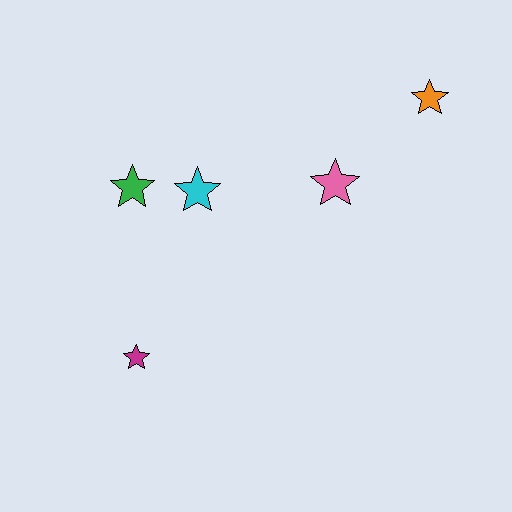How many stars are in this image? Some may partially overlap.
There are 5 stars.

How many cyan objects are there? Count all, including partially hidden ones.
There is 1 cyan object.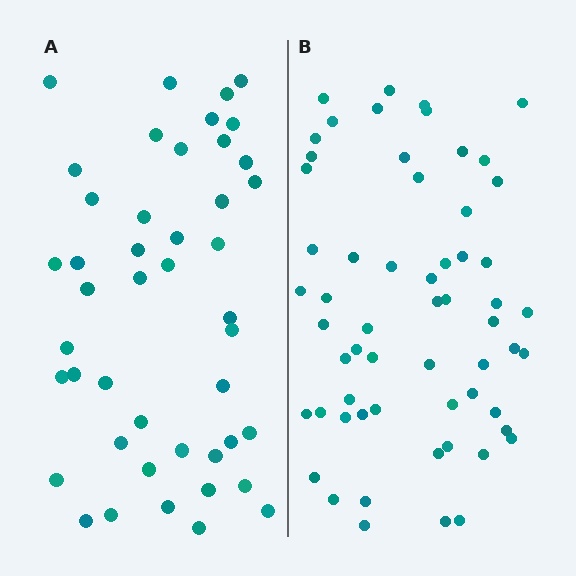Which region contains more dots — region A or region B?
Region B (the right region) has more dots.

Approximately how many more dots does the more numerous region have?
Region B has approximately 15 more dots than region A.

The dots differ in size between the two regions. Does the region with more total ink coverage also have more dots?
No. Region A has more total ink coverage because its dots are larger, but region B actually contains more individual dots. Total area can be misleading — the number of items is what matters here.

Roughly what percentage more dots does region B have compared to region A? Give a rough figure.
About 30% more.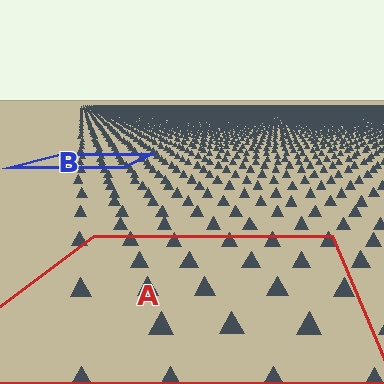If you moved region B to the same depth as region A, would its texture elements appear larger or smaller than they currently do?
They would appear larger. At a closer depth, the same texture elements are projected at a bigger on-screen size.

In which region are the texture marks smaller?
The texture marks are smaller in region B, because it is farther away.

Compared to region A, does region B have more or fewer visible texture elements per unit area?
Region B has more texture elements per unit area — they are packed more densely because it is farther away.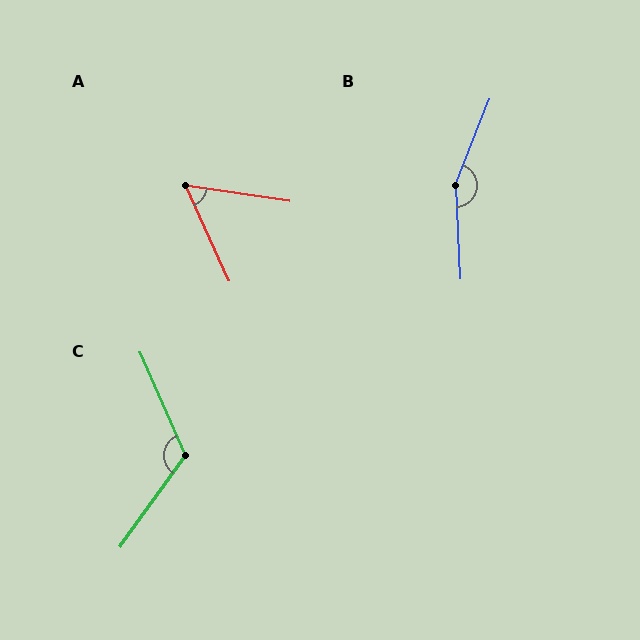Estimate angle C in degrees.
Approximately 121 degrees.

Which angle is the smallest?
A, at approximately 57 degrees.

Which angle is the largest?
B, at approximately 155 degrees.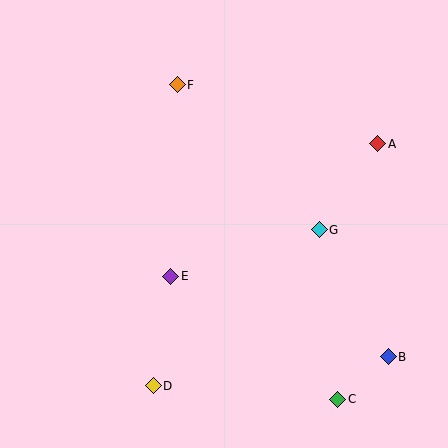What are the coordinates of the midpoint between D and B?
The midpoint between D and B is at (271, 371).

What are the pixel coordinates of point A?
Point A is at (378, 144).